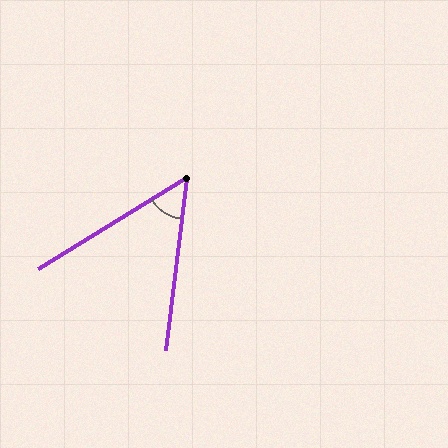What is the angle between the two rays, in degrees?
Approximately 51 degrees.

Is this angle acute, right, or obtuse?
It is acute.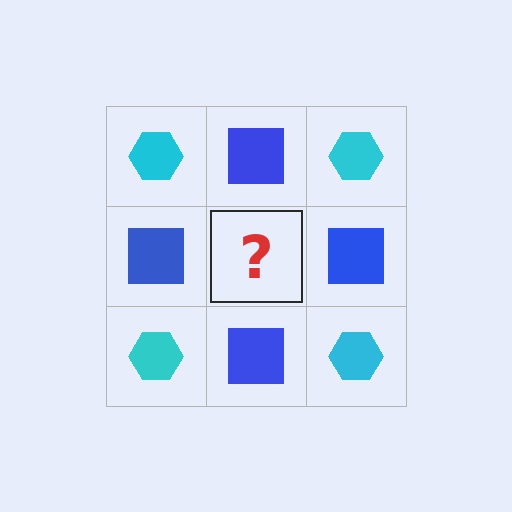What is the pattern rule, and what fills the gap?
The rule is that it alternates cyan hexagon and blue square in a checkerboard pattern. The gap should be filled with a cyan hexagon.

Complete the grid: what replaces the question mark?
The question mark should be replaced with a cyan hexagon.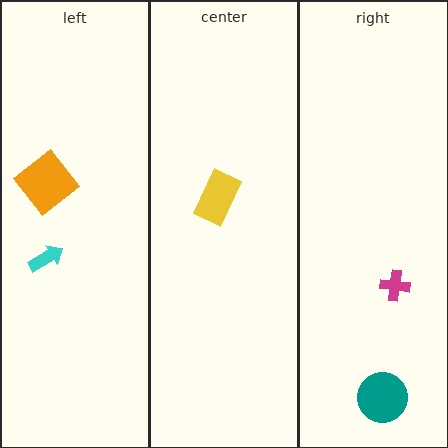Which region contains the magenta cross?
The right region.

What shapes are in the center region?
The yellow rectangle.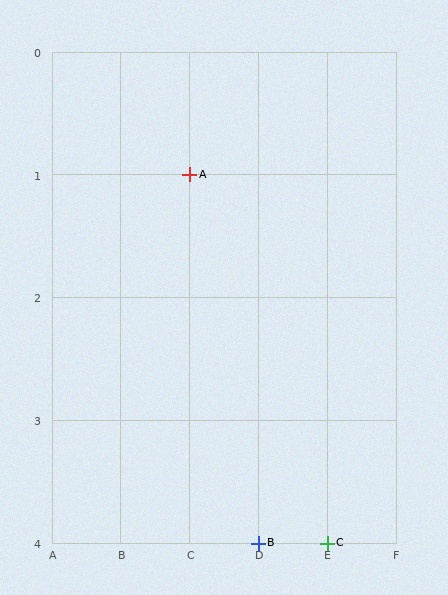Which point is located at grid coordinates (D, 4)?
Point B is at (D, 4).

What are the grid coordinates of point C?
Point C is at grid coordinates (E, 4).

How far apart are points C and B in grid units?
Points C and B are 1 column apart.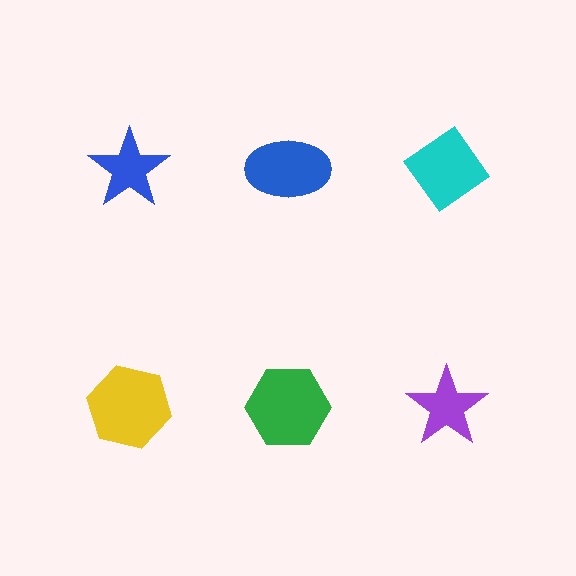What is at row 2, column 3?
A purple star.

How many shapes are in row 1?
3 shapes.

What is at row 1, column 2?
A blue ellipse.